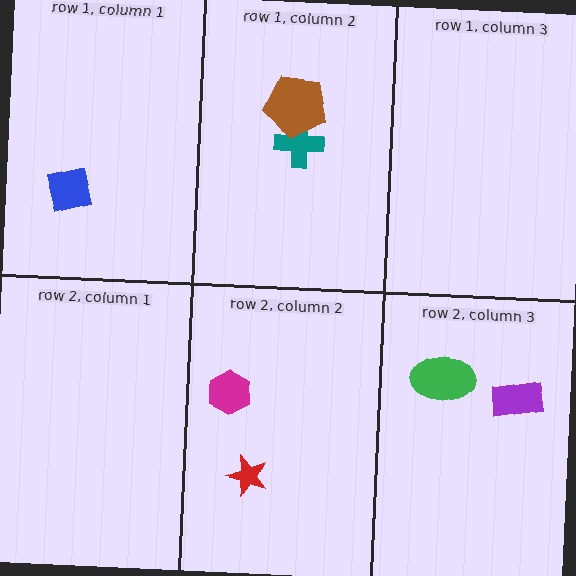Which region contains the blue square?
The row 1, column 1 region.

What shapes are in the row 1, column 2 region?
The teal cross, the brown pentagon.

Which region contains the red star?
The row 2, column 2 region.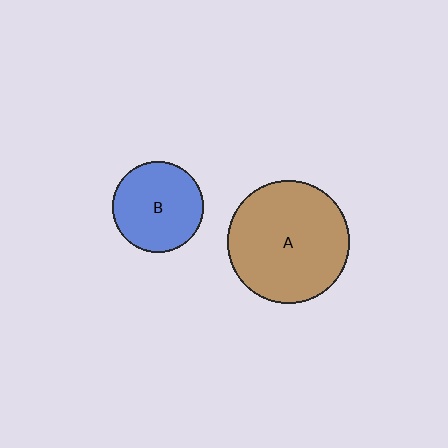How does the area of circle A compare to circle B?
Approximately 1.8 times.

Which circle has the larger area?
Circle A (brown).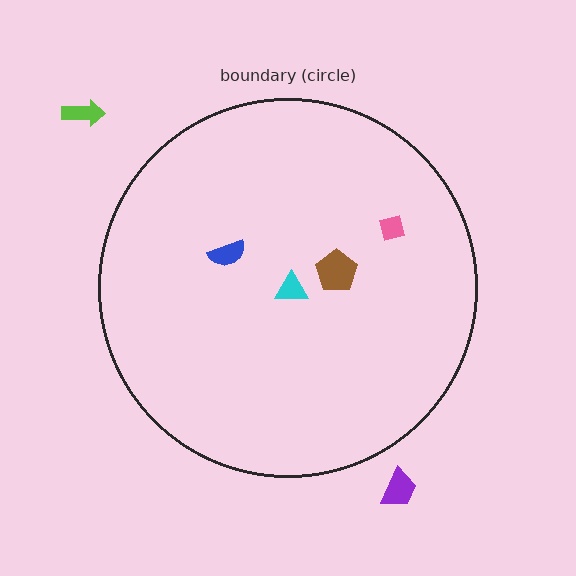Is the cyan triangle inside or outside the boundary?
Inside.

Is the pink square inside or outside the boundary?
Inside.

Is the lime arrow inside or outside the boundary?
Outside.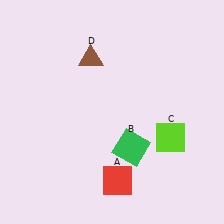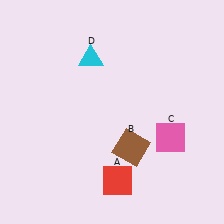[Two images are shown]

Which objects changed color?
B changed from green to brown. C changed from lime to pink. D changed from brown to cyan.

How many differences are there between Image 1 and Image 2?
There are 3 differences between the two images.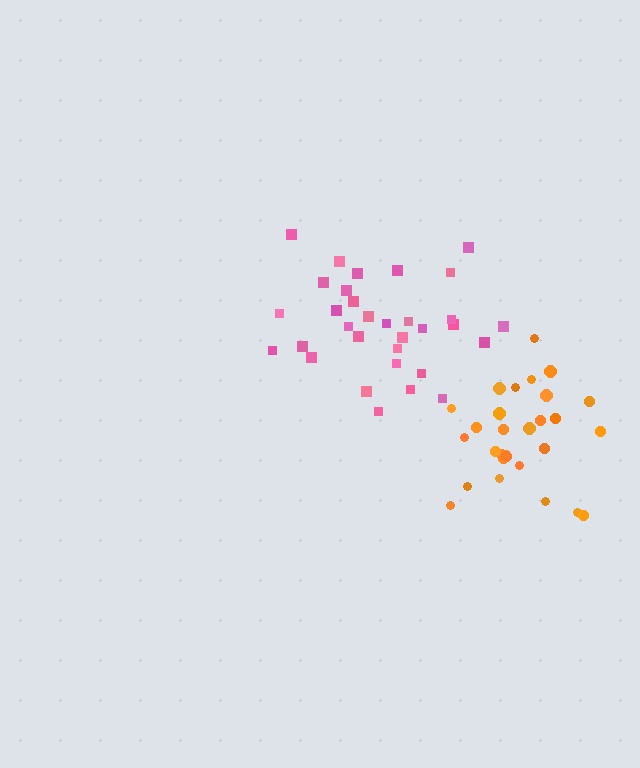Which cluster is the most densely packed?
Orange.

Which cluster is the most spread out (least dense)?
Pink.